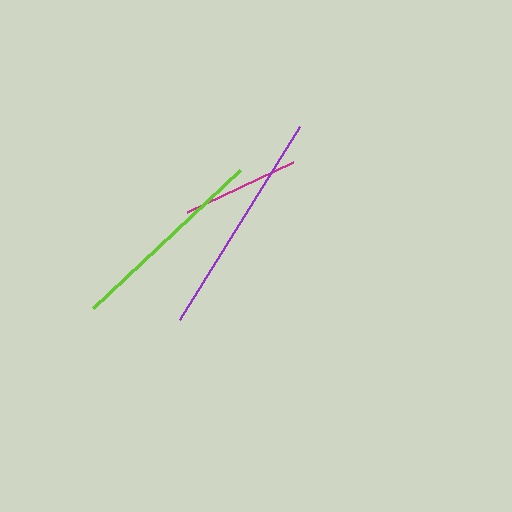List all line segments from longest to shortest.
From longest to shortest: purple, lime, magenta.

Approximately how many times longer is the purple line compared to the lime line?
The purple line is approximately 1.1 times the length of the lime line.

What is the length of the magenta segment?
The magenta segment is approximately 117 pixels long.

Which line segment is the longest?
The purple line is the longest at approximately 228 pixels.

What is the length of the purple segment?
The purple segment is approximately 228 pixels long.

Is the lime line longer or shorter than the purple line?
The purple line is longer than the lime line.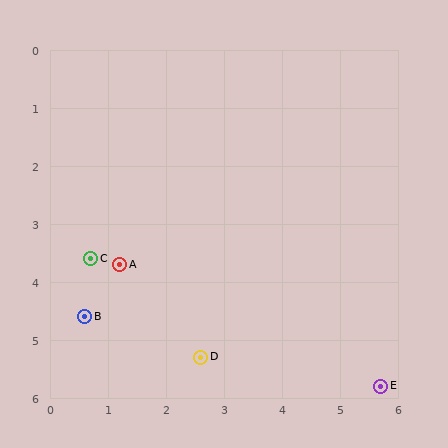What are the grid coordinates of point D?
Point D is at approximately (2.6, 5.3).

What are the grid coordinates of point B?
Point B is at approximately (0.6, 4.6).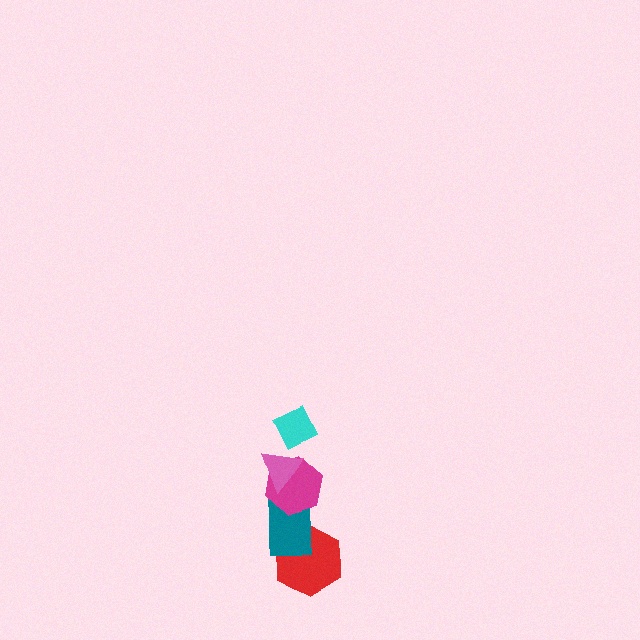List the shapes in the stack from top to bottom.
From top to bottom: the cyan diamond, the pink triangle, the magenta hexagon, the teal rectangle, the red hexagon.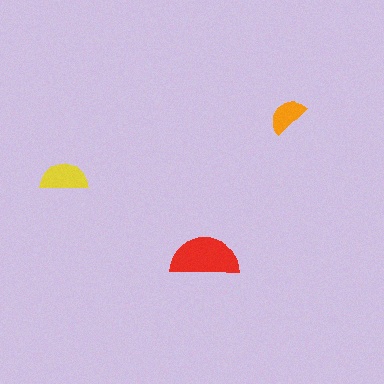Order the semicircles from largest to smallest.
the red one, the yellow one, the orange one.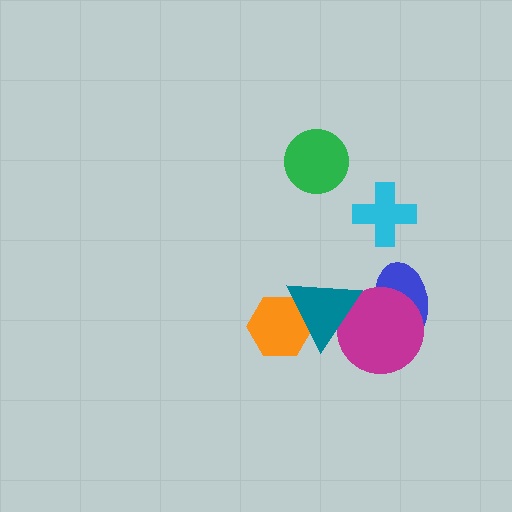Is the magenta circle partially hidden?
Yes, it is partially covered by another shape.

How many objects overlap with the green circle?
0 objects overlap with the green circle.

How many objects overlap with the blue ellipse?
1 object overlaps with the blue ellipse.